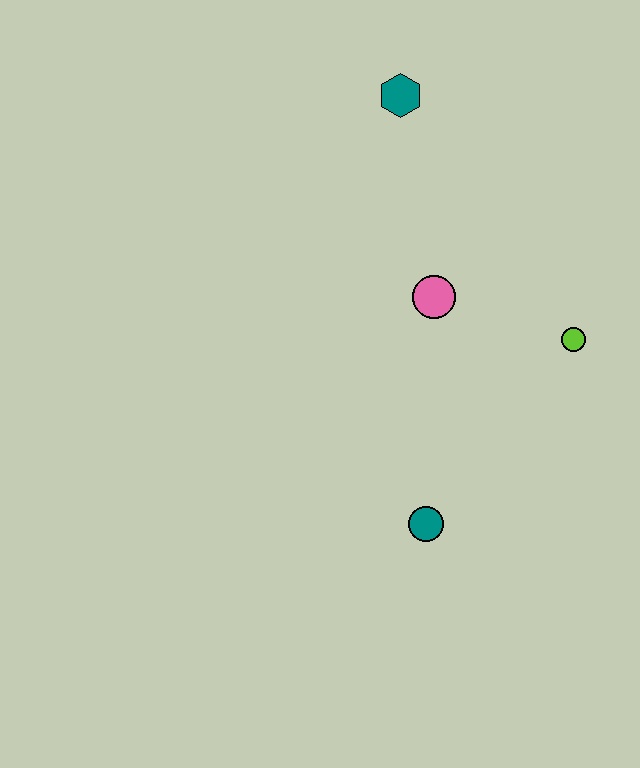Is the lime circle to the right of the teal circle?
Yes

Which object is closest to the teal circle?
The pink circle is closest to the teal circle.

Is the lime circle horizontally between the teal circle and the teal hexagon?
No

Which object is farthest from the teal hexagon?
The teal circle is farthest from the teal hexagon.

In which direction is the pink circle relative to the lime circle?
The pink circle is to the left of the lime circle.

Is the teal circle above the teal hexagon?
No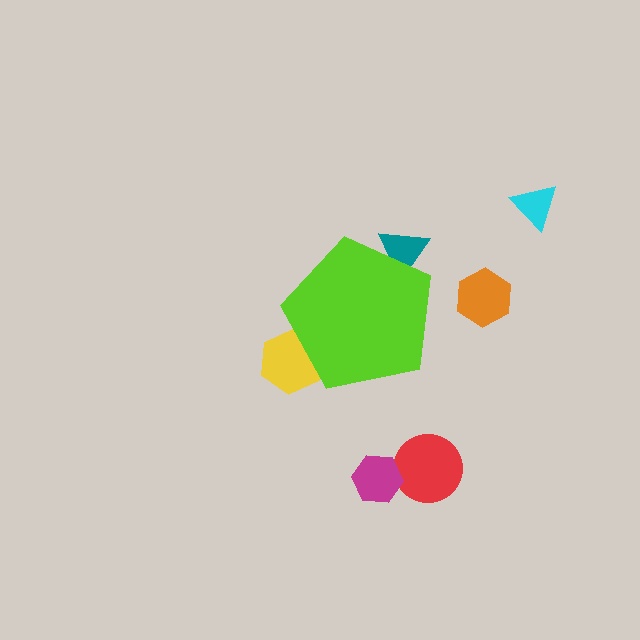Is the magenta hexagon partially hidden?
No, the magenta hexagon is fully visible.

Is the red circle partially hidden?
No, the red circle is fully visible.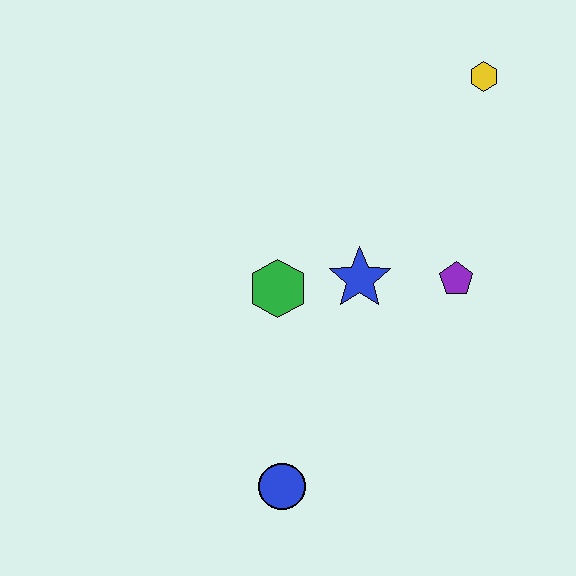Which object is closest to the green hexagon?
The blue star is closest to the green hexagon.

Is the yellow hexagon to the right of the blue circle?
Yes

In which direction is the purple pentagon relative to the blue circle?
The purple pentagon is above the blue circle.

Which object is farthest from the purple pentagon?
The blue circle is farthest from the purple pentagon.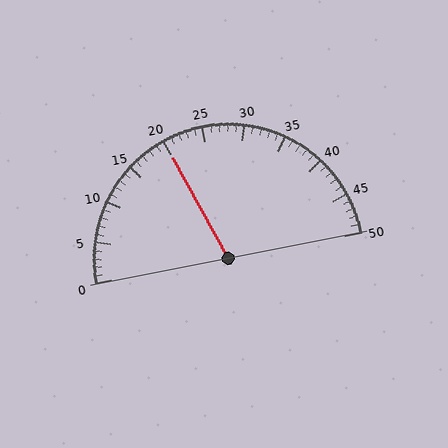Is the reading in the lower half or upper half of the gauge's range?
The reading is in the lower half of the range (0 to 50).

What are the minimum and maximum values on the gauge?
The gauge ranges from 0 to 50.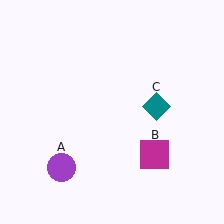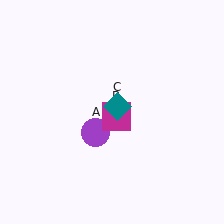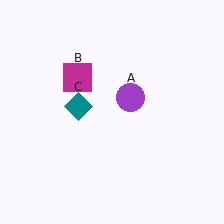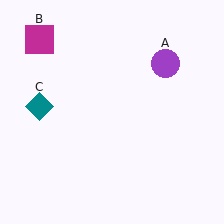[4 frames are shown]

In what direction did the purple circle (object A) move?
The purple circle (object A) moved up and to the right.